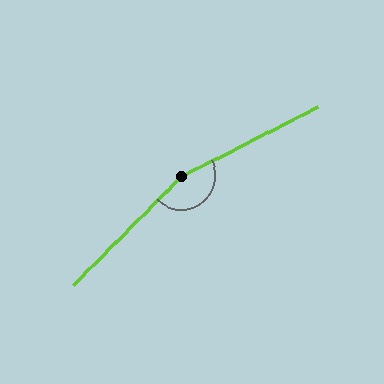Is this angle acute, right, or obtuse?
It is obtuse.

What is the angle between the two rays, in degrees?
Approximately 161 degrees.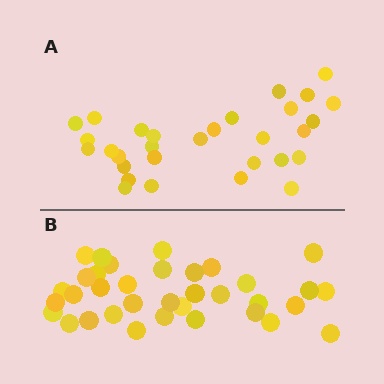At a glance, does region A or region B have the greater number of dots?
Region B (the bottom region) has more dots.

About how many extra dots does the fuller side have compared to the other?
Region B has about 5 more dots than region A.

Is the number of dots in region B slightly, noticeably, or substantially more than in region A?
Region B has only slightly more — the two regions are fairly close. The ratio is roughly 1.2 to 1.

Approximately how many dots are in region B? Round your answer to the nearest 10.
About 40 dots. (The exact count is 35, which rounds to 40.)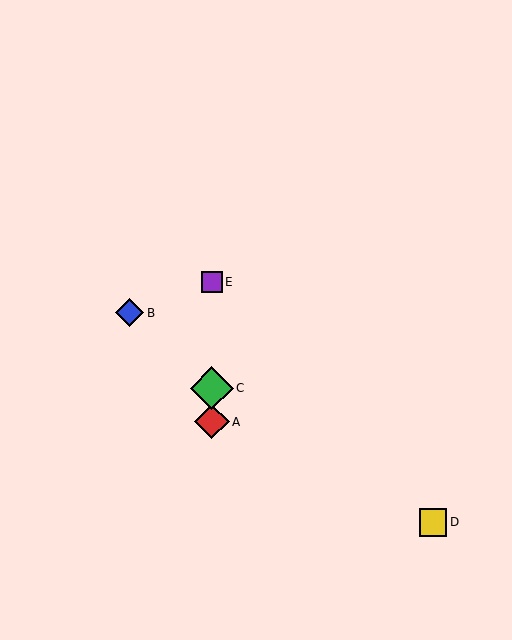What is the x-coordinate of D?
Object D is at x≈433.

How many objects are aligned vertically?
3 objects (A, C, E) are aligned vertically.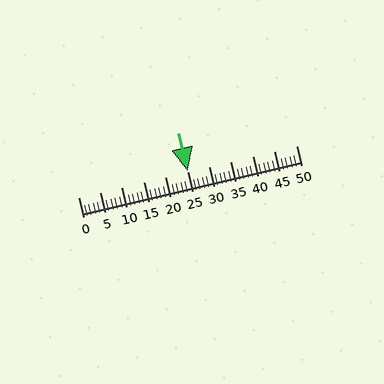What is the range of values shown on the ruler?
The ruler shows values from 0 to 50.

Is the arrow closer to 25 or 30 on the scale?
The arrow is closer to 25.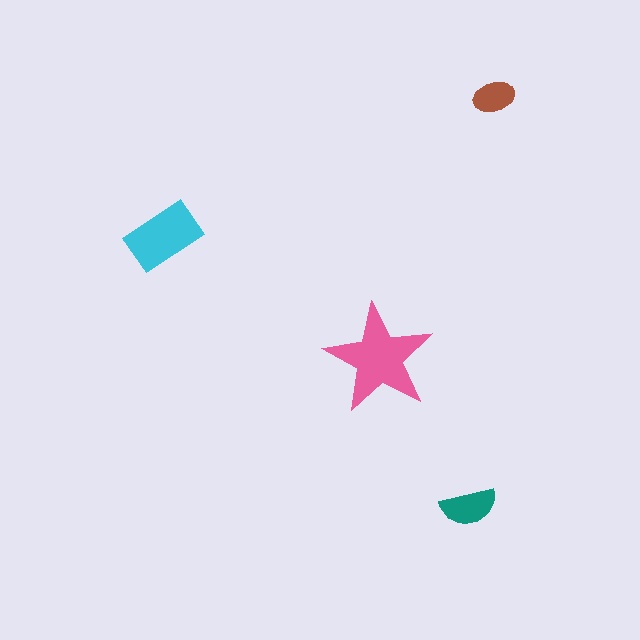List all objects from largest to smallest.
The pink star, the cyan rectangle, the teal semicircle, the brown ellipse.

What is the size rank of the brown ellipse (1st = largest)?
4th.